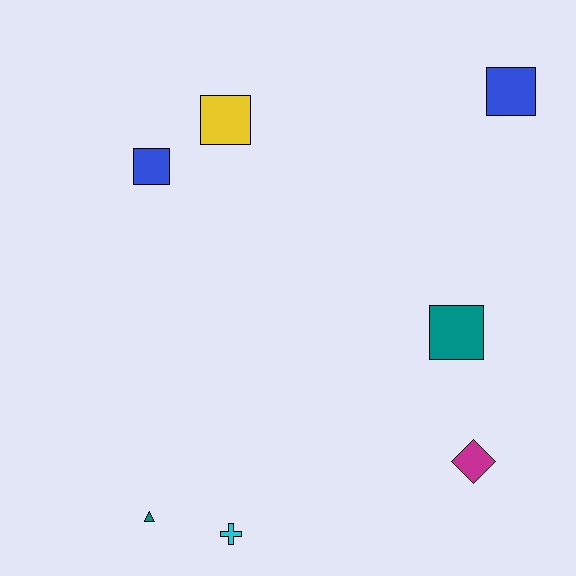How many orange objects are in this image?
There are no orange objects.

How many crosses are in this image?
There is 1 cross.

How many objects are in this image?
There are 7 objects.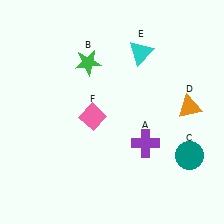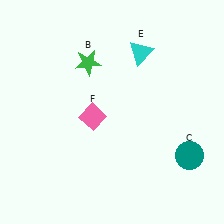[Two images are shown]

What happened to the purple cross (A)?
The purple cross (A) was removed in Image 2. It was in the bottom-right area of Image 1.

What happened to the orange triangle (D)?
The orange triangle (D) was removed in Image 2. It was in the top-right area of Image 1.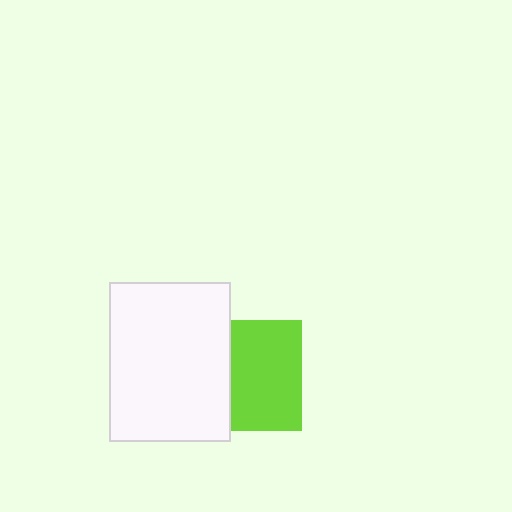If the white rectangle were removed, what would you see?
You would see the complete lime square.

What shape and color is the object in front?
The object in front is a white rectangle.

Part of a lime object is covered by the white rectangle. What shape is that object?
It is a square.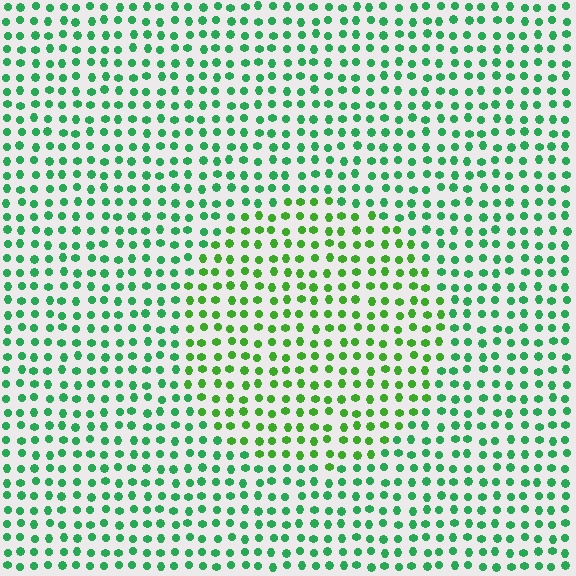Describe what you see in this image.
The image is filled with small green elements in a uniform arrangement. A circle-shaped region is visible where the elements are tinted to a slightly different hue, forming a subtle color boundary.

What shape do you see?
I see a circle.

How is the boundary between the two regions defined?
The boundary is defined purely by a slight shift in hue (about 29 degrees). Spacing, size, and orientation are identical on both sides.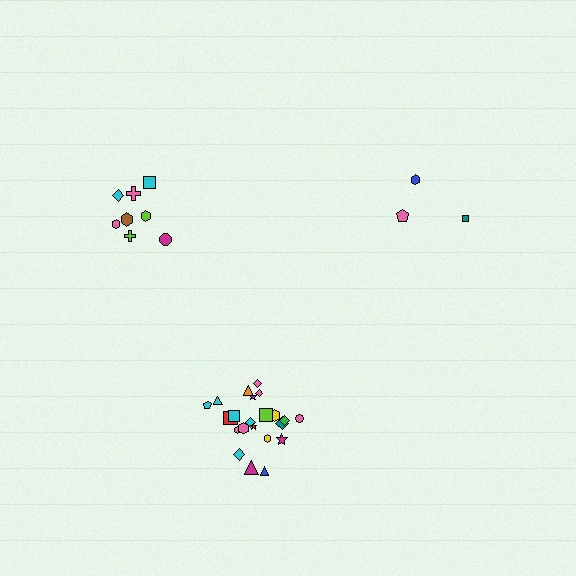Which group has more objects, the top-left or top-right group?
The top-left group.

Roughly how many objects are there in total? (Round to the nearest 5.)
Roughly 35 objects in total.